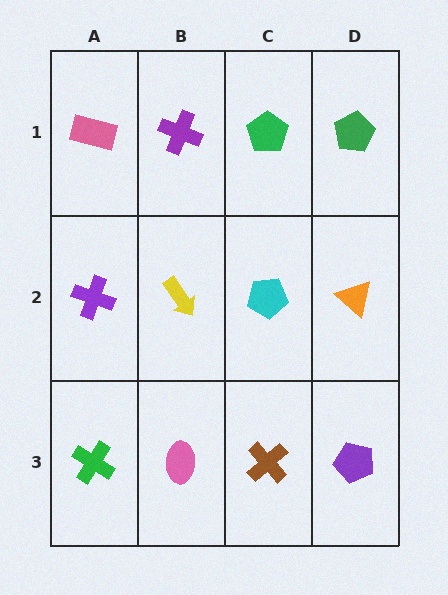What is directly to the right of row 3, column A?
A pink ellipse.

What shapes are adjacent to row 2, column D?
A green pentagon (row 1, column D), a purple pentagon (row 3, column D), a cyan pentagon (row 2, column C).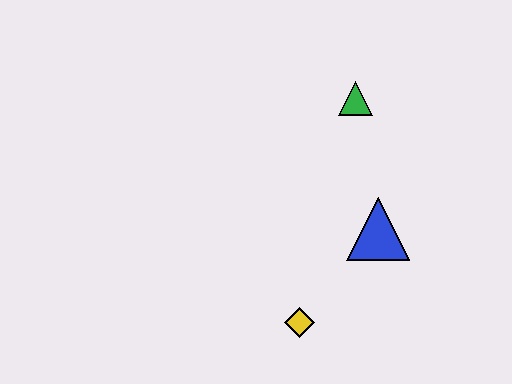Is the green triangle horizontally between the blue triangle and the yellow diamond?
Yes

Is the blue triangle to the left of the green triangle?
No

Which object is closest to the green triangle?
The blue triangle is closest to the green triangle.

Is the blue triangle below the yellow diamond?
No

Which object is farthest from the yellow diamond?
The green triangle is farthest from the yellow diamond.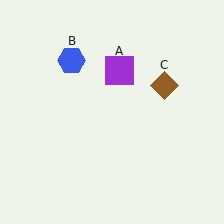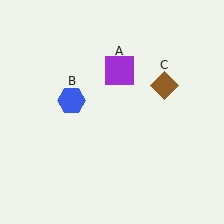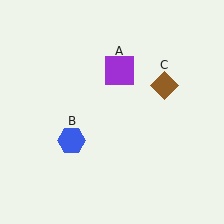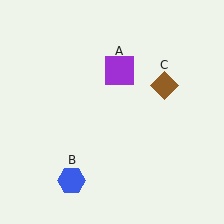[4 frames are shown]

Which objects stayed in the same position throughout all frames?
Purple square (object A) and brown diamond (object C) remained stationary.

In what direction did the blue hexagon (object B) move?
The blue hexagon (object B) moved down.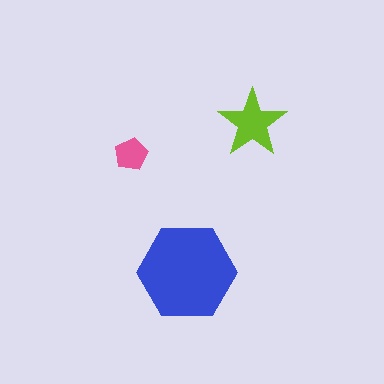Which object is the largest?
The blue hexagon.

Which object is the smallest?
The pink pentagon.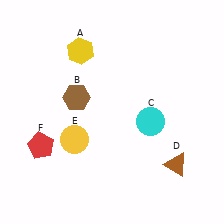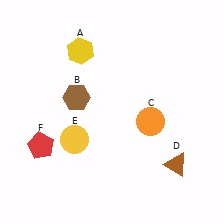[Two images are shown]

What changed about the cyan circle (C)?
In Image 1, C is cyan. In Image 2, it changed to orange.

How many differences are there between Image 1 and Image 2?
There is 1 difference between the two images.